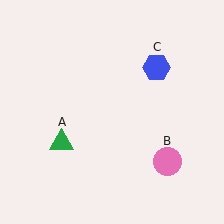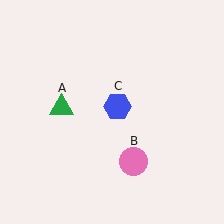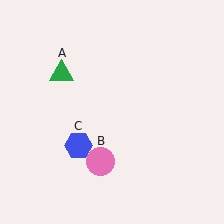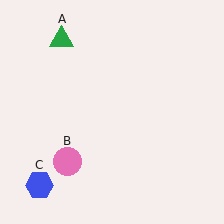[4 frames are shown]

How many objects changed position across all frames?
3 objects changed position: green triangle (object A), pink circle (object B), blue hexagon (object C).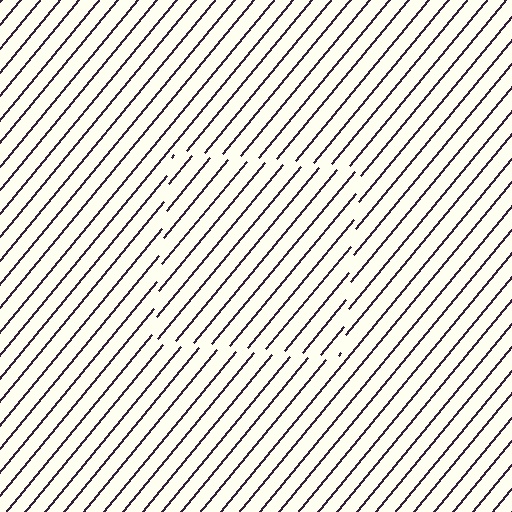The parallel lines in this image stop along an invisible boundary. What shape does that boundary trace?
An illusory square. The interior of the shape contains the same grating, shifted by half a period — the contour is defined by the phase discontinuity where line-ends from the inner and outer gratings abut.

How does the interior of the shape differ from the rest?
The interior of the shape contains the same grating, shifted by half a period — the contour is defined by the phase discontinuity where line-ends from the inner and outer gratings abut.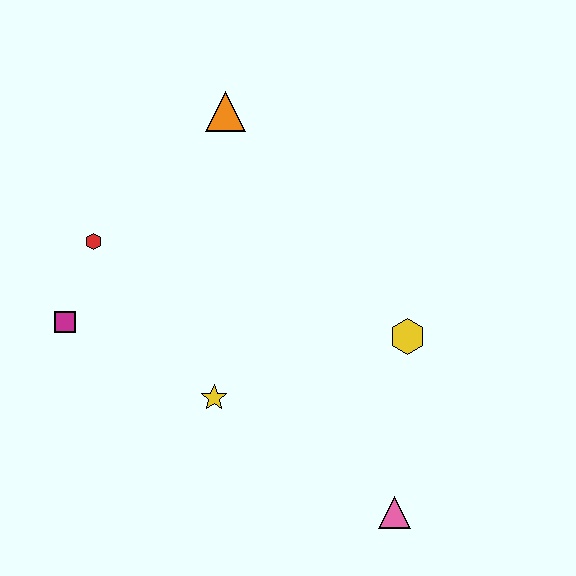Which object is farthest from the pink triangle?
The orange triangle is farthest from the pink triangle.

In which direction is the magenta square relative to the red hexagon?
The magenta square is below the red hexagon.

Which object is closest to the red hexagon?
The magenta square is closest to the red hexagon.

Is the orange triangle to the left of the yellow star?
No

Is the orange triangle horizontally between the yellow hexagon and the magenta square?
Yes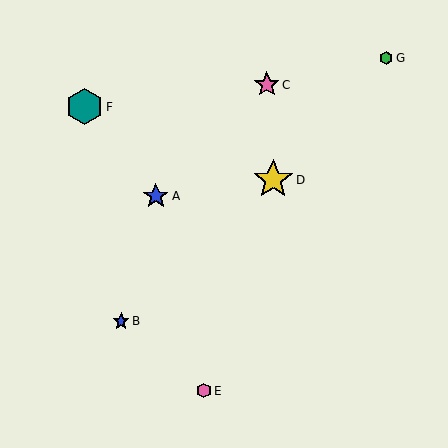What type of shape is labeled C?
Shape C is a pink star.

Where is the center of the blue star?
The center of the blue star is at (121, 321).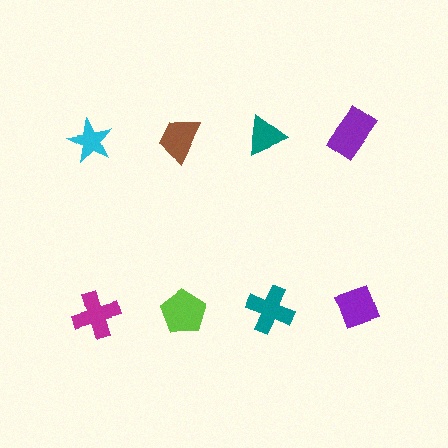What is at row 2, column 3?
A teal cross.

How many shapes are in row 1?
4 shapes.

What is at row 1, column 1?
A cyan star.